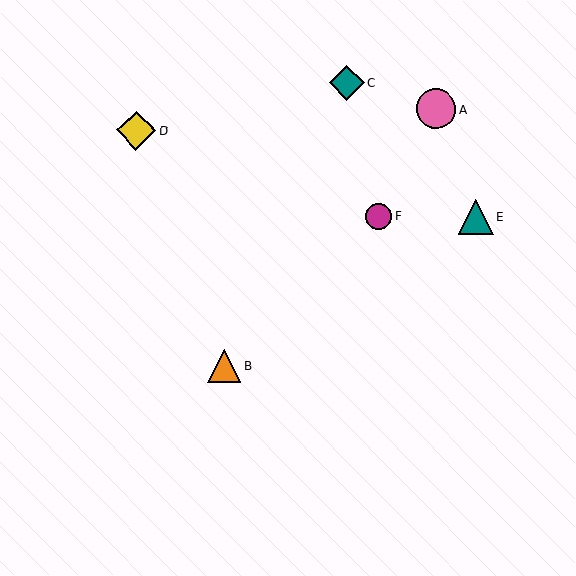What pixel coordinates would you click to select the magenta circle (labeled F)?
Click at (379, 217) to select the magenta circle F.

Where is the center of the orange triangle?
The center of the orange triangle is at (224, 366).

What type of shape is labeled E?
Shape E is a teal triangle.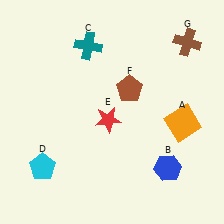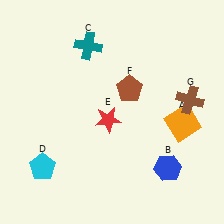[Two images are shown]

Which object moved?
The brown cross (G) moved down.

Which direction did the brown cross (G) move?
The brown cross (G) moved down.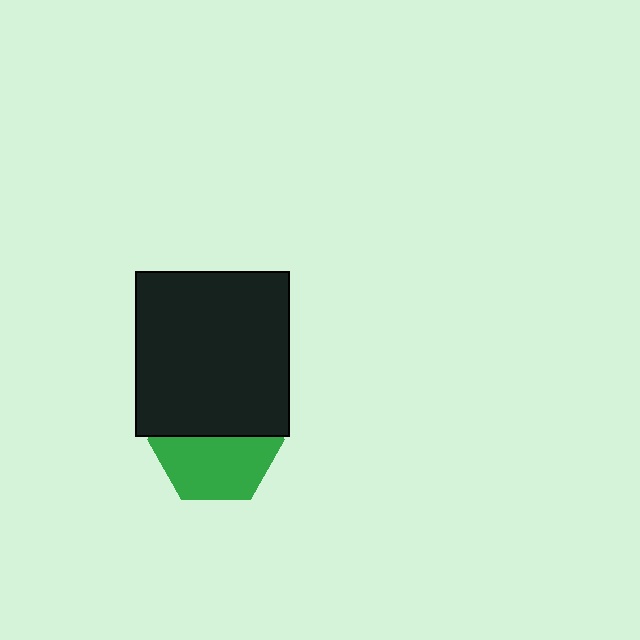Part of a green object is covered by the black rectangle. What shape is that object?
It is a hexagon.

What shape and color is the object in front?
The object in front is a black rectangle.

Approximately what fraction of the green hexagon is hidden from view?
Roughly 48% of the green hexagon is hidden behind the black rectangle.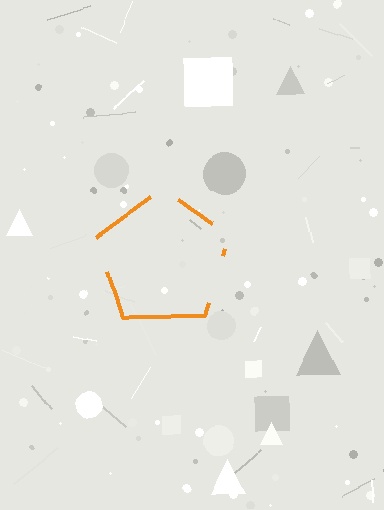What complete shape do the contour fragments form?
The contour fragments form a pentagon.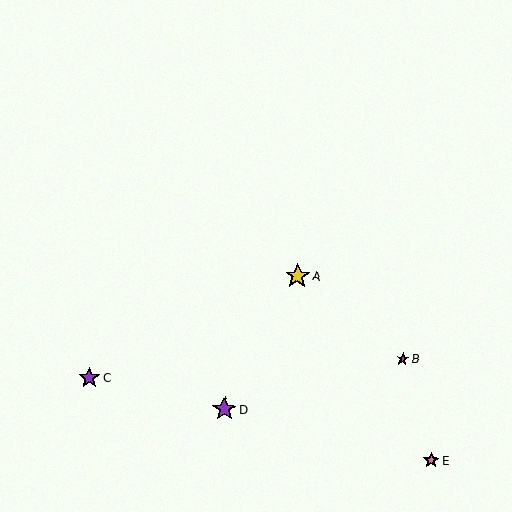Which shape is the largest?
The yellow star (labeled A) is the largest.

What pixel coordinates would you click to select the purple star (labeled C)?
Click at (89, 378) to select the purple star C.